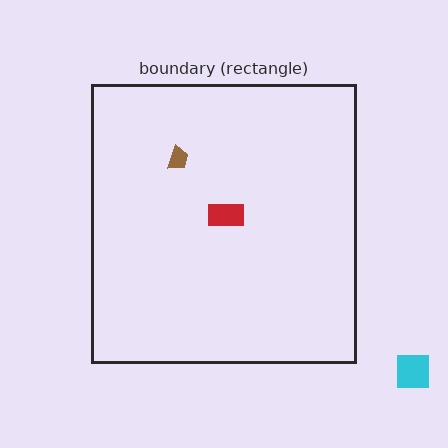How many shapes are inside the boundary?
2 inside, 1 outside.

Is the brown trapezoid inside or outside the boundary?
Inside.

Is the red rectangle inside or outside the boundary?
Inside.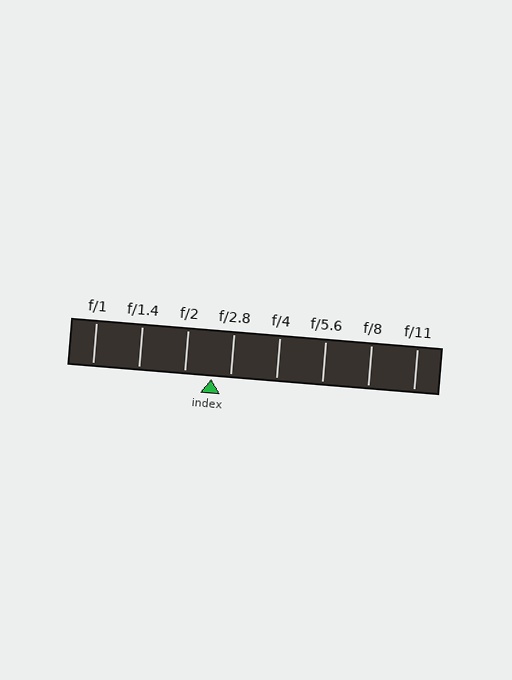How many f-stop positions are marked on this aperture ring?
There are 8 f-stop positions marked.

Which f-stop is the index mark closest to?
The index mark is closest to f/2.8.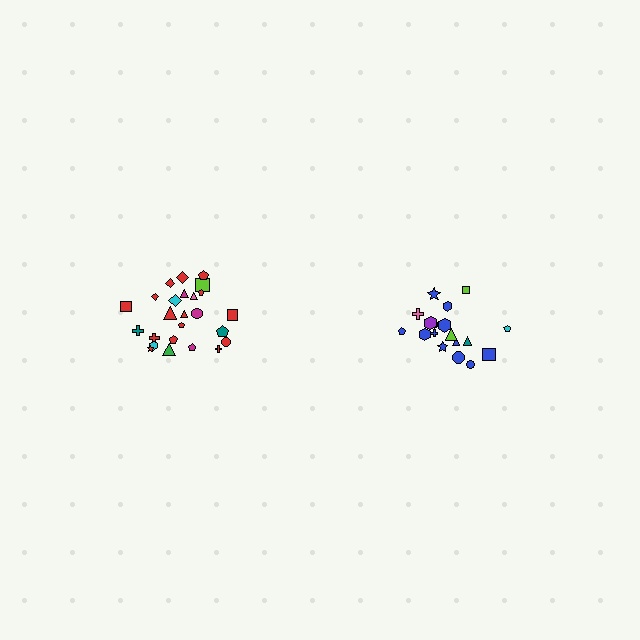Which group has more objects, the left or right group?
The left group.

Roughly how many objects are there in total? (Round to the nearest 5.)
Roughly 45 objects in total.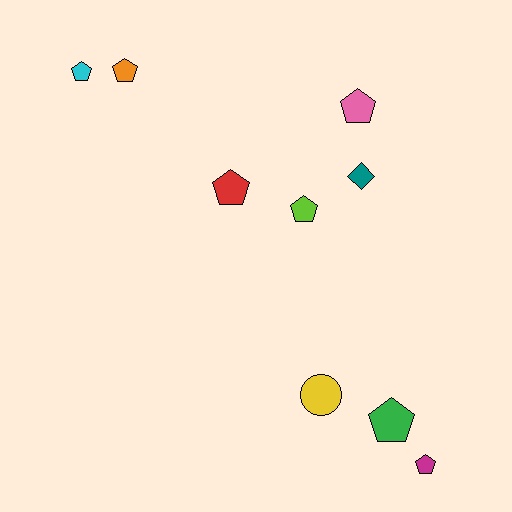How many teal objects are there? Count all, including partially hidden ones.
There is 1 teal object.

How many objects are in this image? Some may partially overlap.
There are 9 objects.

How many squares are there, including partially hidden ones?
There are no squares.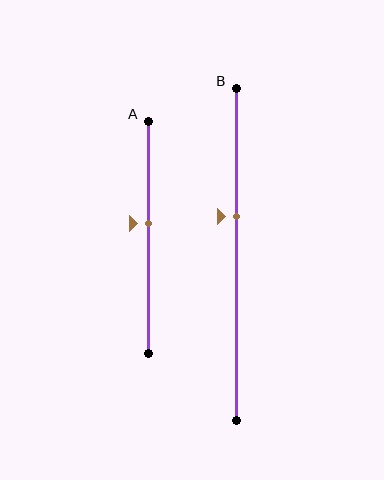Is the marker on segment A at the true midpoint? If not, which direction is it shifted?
No, the marker on segment A is shifted upward by about 6% of the segment length.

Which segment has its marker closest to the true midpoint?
Segment A has its marker closest to the true midpoint.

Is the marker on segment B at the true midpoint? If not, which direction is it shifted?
No, the marker on segment B is shifted upward by about 11% of the segment length.